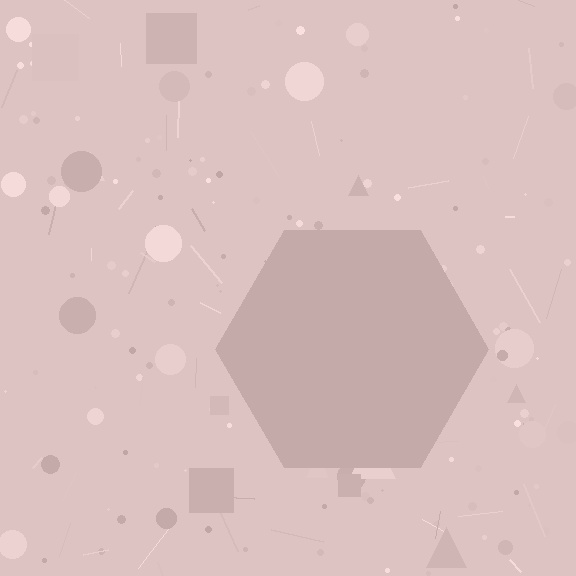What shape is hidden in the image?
A hexagon is hidden in the image.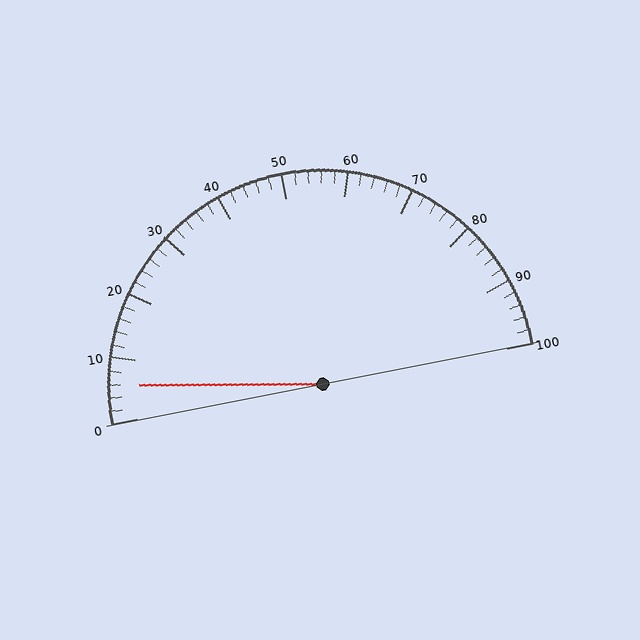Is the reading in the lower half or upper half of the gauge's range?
The reading is in the lower half of the range (0 to 100).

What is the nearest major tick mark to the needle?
The nearest major tick mark is 10.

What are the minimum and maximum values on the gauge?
The gauge ranges from 0 to 100.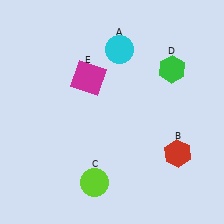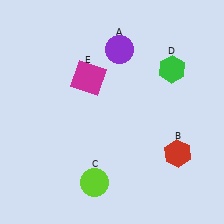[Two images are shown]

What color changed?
The circle (A) changed from cyan in Image 1 to purple in Image 2.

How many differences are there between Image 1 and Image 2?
There is 1 difference between the two images.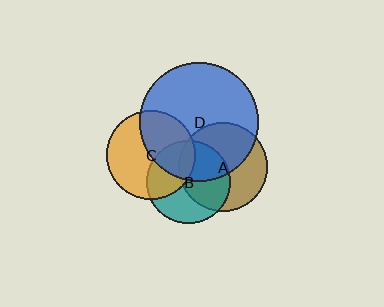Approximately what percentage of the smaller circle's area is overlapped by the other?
Approximately 55%.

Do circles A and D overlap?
Yes.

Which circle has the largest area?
Circle D (blue).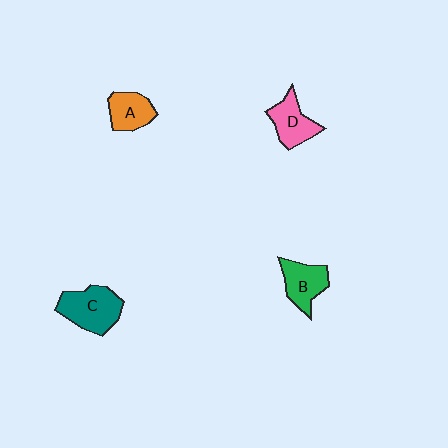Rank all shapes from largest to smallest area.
From largest to smallest: C (teal), B (green), D (pink), A (orange).